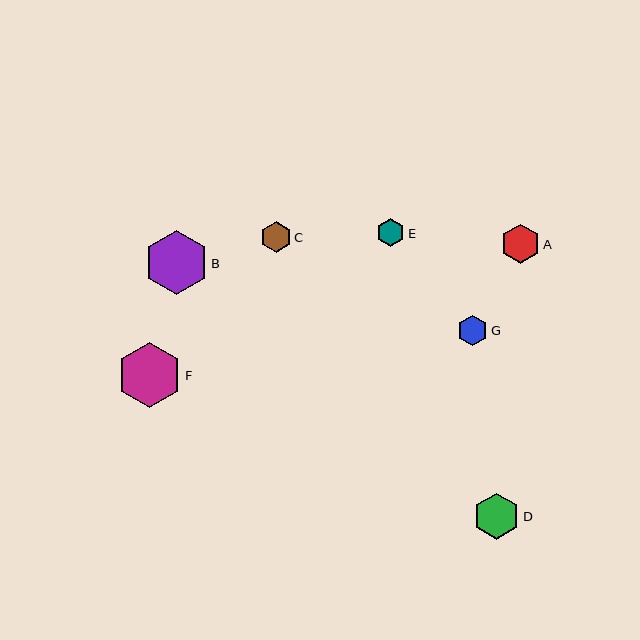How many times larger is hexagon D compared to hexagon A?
Hexagon D is approximately 1.2 times the size of hexagon A.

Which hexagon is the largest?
Hexagon F is the largest with a size of approximately 65 pixels.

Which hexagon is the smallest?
Hexagon E is the smallest with a size of approximately 28 pixels.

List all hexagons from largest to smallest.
From largest to smallest: F, B, D, A, C, G, E.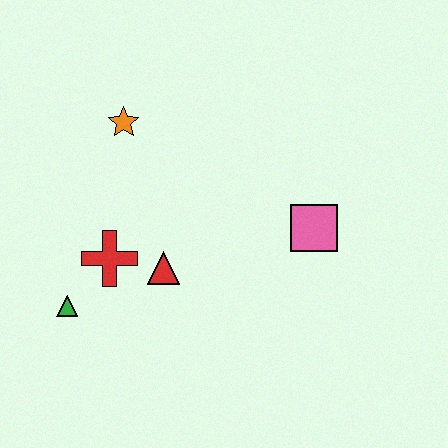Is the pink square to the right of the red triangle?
Yes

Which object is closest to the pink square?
The red triangle is closest to the pink square.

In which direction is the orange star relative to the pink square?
The orange star is to the left of the pink square.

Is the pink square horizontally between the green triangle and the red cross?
No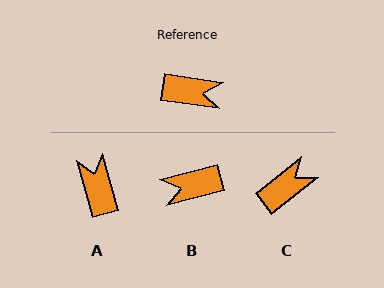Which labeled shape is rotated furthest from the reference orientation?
B, about 157 degrees away.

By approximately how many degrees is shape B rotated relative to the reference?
Approximately 157 degrees clockwise.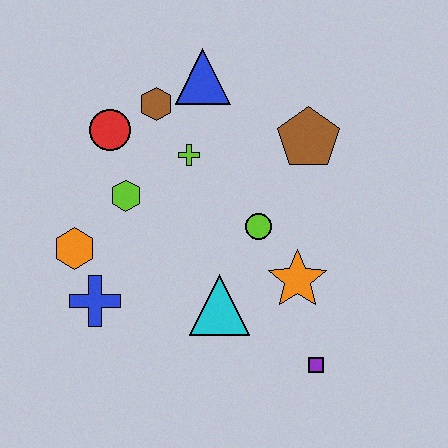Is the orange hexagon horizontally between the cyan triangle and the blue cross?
No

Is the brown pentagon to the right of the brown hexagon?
Yes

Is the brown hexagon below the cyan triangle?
No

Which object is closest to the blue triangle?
The brown hexagon is closest to the blue triangle.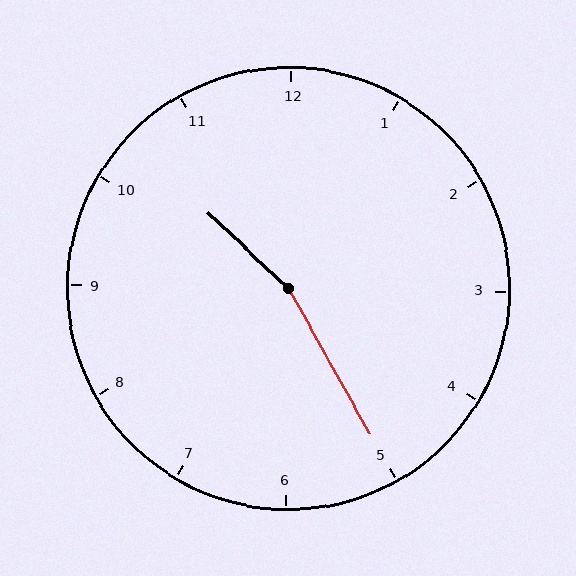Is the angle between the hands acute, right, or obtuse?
It is obtuse.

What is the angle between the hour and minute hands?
Approximately 162 degrees.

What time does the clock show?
10:25.